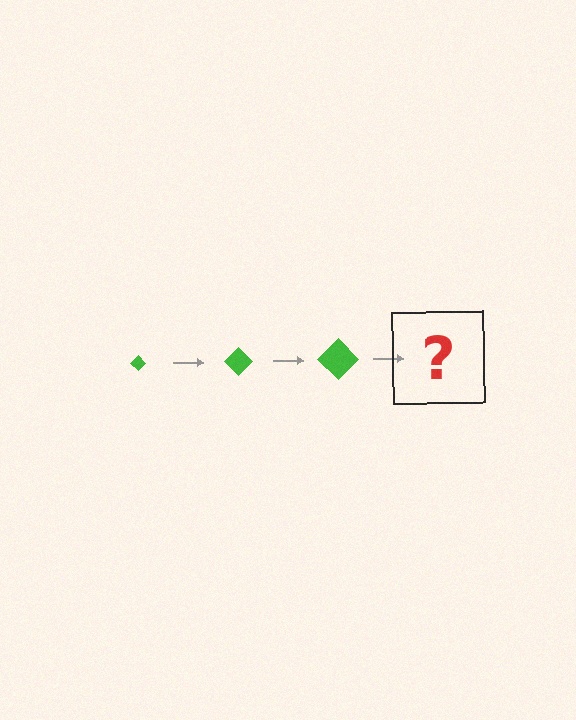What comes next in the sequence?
The next element should be a green diamond, larger than the previous one.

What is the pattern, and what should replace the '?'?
The pattern is that the diamond gets progressively larger each step. The '?' should be a green diamond, larger than the previous one.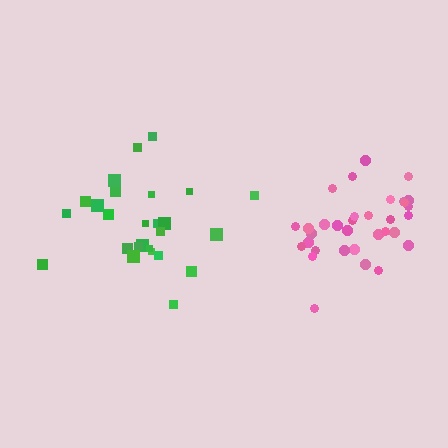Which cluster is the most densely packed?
Pink.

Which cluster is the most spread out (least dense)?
Green.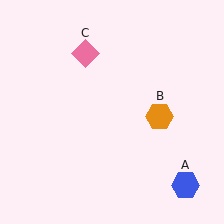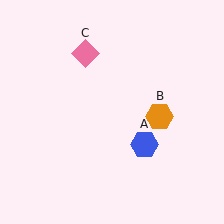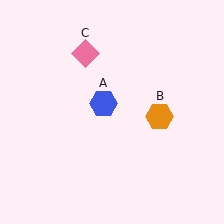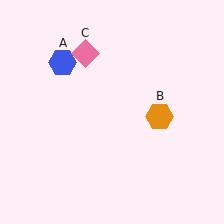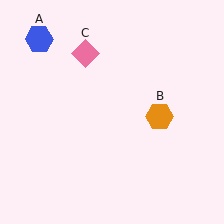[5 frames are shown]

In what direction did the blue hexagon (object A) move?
The blue hexagon (object A) moved up and to the left.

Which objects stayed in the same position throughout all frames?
Orange hexagon (object B) and pink diamond (object C) remained stationary.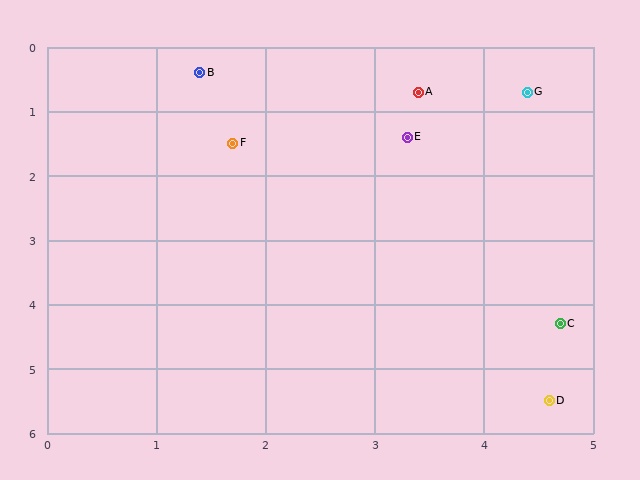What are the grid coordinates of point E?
Point E is at approximately (3.3, 1.4).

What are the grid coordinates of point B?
Point B is at approximately (1.4, 0.4).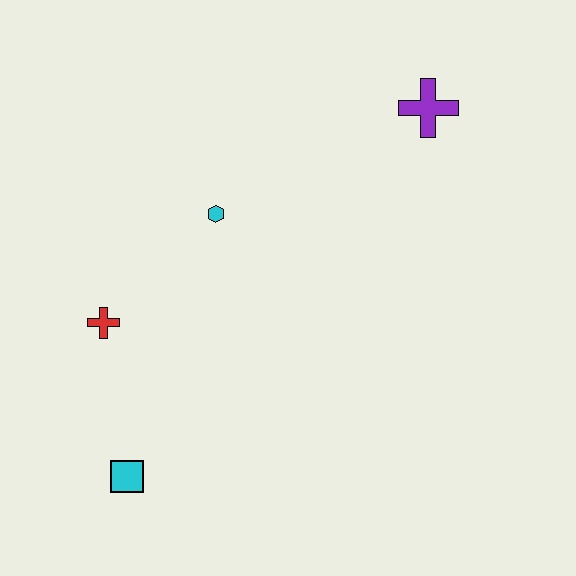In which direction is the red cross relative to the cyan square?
The red cross is above the cyan square.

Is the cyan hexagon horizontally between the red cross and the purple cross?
Yes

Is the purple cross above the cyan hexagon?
Yes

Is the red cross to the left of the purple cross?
Yes